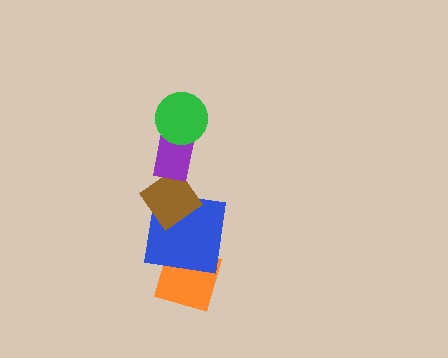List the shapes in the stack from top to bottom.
From top to bottom: the green circle, the purple rectangle, the brown diamond, the blue square, the orange diamond.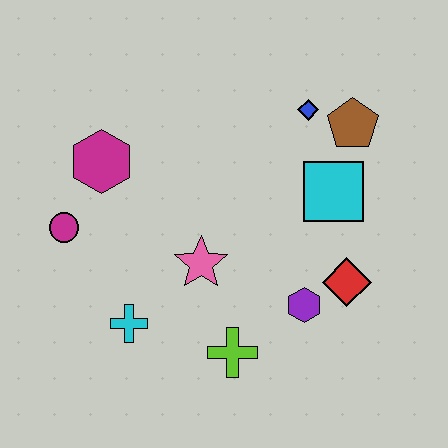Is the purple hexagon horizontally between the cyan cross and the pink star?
No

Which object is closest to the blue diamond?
The brown pentagon is closest to the blue diamond.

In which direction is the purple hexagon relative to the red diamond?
The purple hexagon is to the left of the red diamond.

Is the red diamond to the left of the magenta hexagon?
No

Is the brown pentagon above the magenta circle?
Yes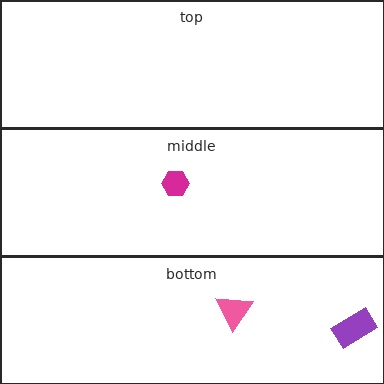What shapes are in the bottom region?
The pink triangle, the purple rectangle.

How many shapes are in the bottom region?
2.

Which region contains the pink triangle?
The bottom region.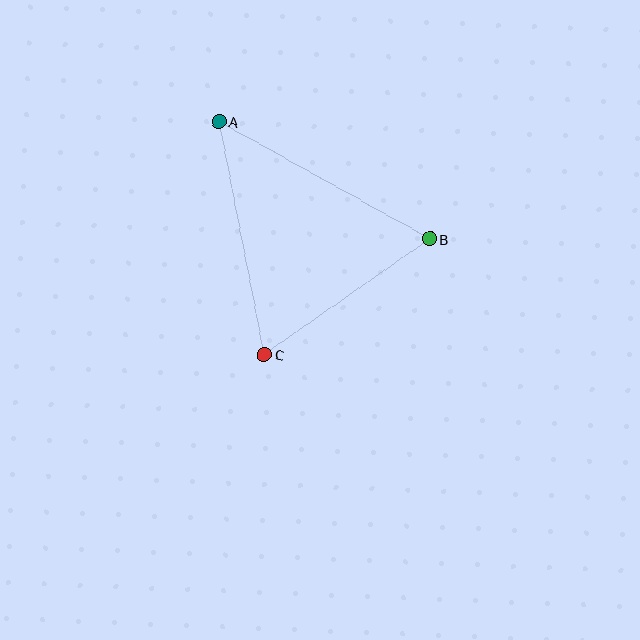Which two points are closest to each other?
Points B and C are closest to each other.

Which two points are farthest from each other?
Points A and B are farthest from each other.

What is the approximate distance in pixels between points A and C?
The distance between A and C is approximately 238 pixels.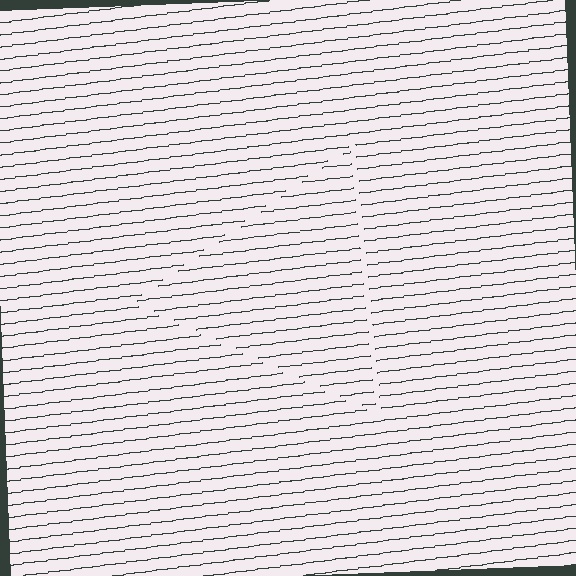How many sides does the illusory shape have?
3 sides — the line-ends trace a triangle.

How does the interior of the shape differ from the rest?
The interior of the shape contains the same grating, shifted by half a period — the contour is defined by the phase discontinuity where line-ends from the inner and outer gratings abut.